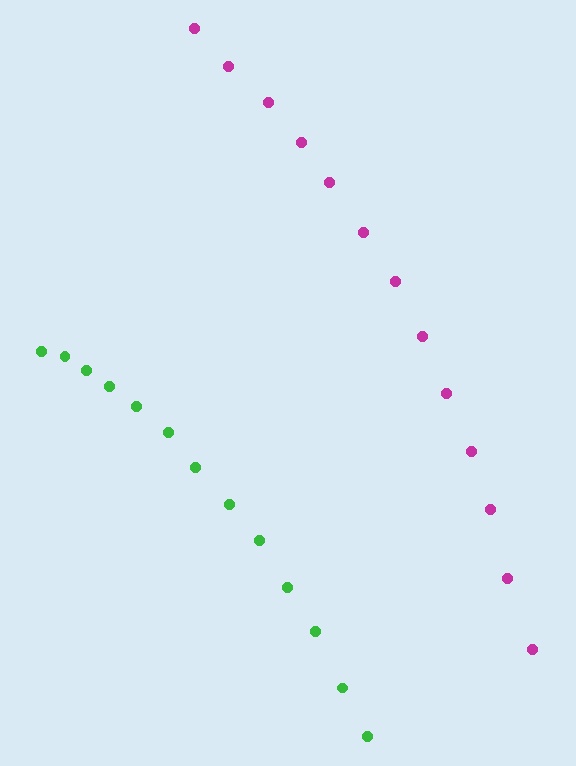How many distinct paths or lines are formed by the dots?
There are 2 distinct paths.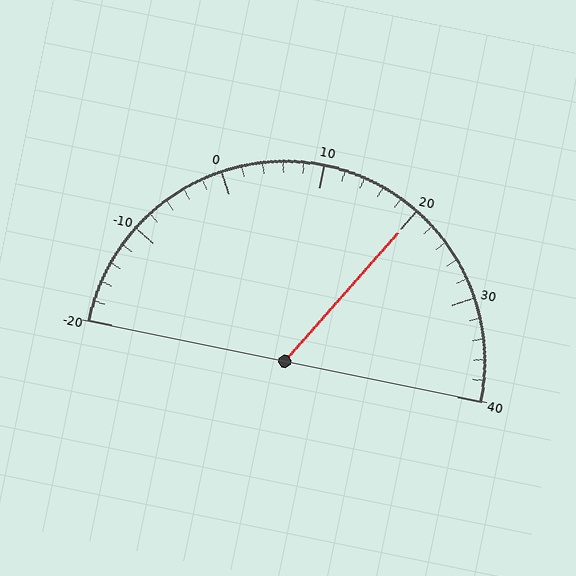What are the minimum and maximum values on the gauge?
The gauge ranges from -20 to 40.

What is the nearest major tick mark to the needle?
The nearest major tick mark is 20.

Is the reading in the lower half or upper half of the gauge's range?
The reading is in the upper half of the range (-20 to 40).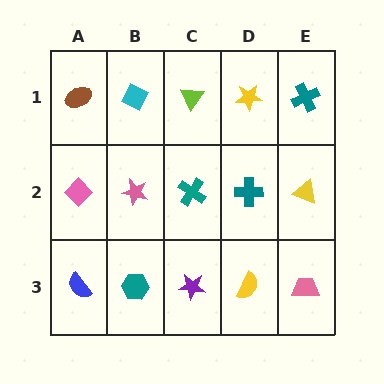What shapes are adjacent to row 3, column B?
A pink star (row 2, column B), a blue semicircle (row 3, column A), a purple star (row 3, column C).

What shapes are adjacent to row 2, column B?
A cyan diamond (row 1, column B), a teal hexagon (row 3, column B), a pink diamond (row 2, column A), a teal cross (row 2, column C).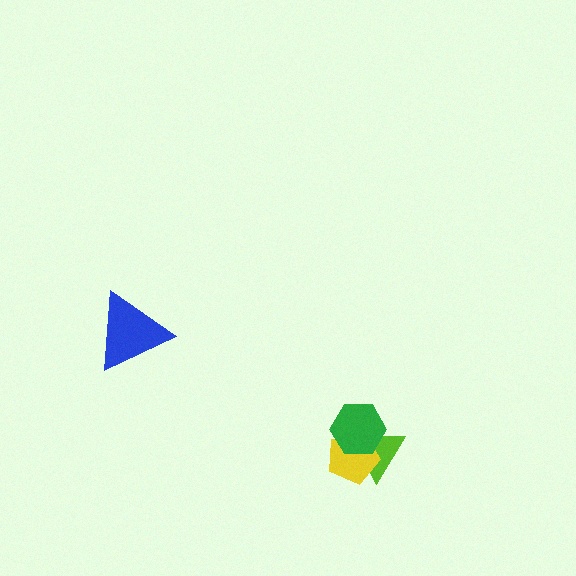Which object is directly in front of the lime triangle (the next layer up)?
The yellow pentagon is directly in front of the lime triangle.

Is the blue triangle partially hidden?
No, no other shape covers it.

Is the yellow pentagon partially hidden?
Yes, it is partially covered by another shape.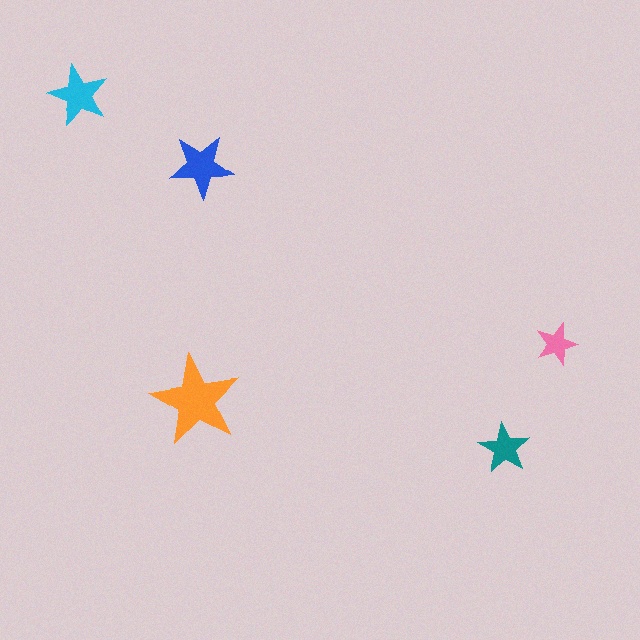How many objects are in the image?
There are 5 objects in the image.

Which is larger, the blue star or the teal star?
The blue one.